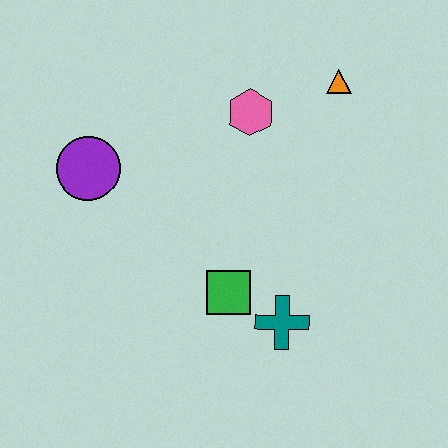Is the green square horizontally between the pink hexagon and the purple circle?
Yes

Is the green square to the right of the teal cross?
No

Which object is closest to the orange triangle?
The pink hexagon is closest to the orange triangle.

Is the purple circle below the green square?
No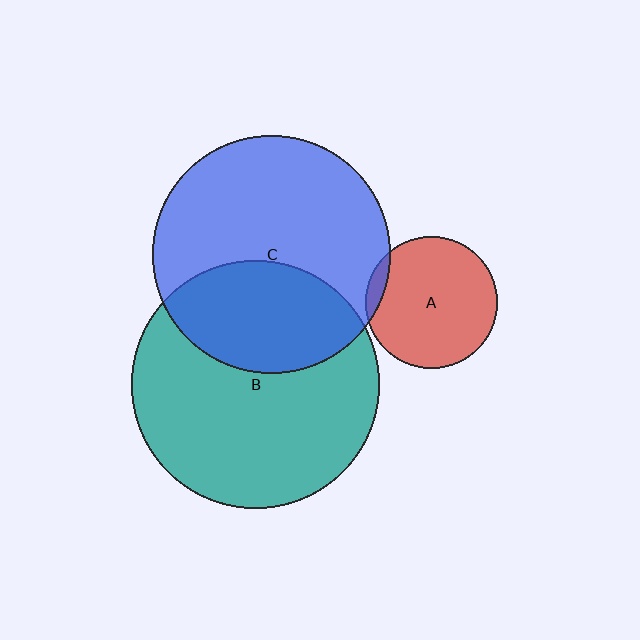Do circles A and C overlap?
Yes.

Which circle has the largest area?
Circle B (teal).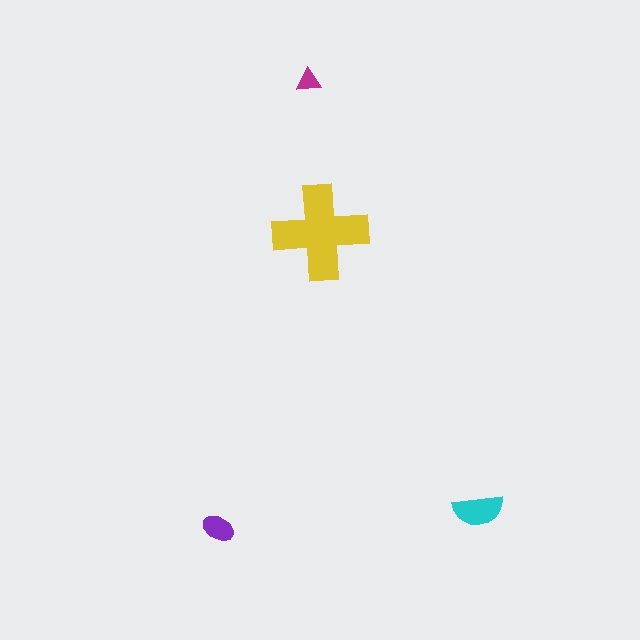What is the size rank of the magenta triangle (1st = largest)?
4th.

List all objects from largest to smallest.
The yellow cross, the cyan semicircle, the purple ellipse, the magenta triangle.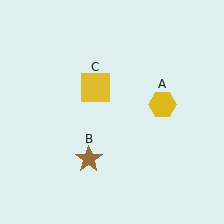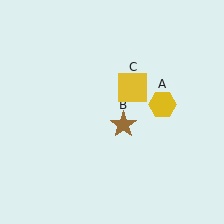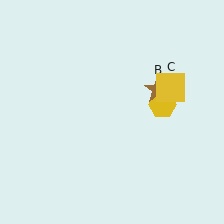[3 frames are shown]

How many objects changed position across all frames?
2 objects changed position: brown star (object B), yellow square (object C).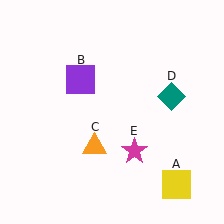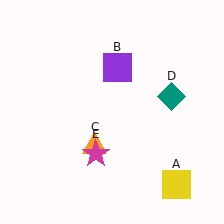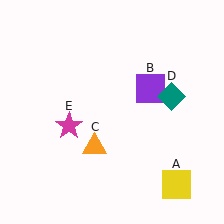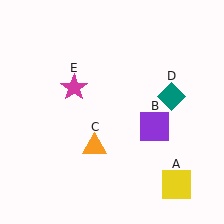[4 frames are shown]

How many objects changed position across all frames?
2 objects changed position: purple square (object B), magenta star (object E).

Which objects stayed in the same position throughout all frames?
Yellow square (object A) and orange triangle (object C) and teal diamond (object D) remained stationary.